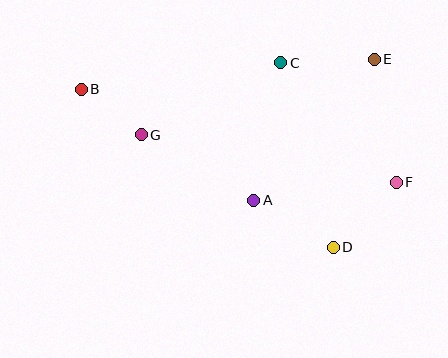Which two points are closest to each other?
Points B and G are closest to each other.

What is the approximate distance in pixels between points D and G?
The distance between D and G is approximately 223 pixels.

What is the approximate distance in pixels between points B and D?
The distance between B and D is approximately 298 pixels.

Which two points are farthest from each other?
Points B and F are farthest from each other.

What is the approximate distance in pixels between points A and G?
The distance between A and G is approximately 130 pixels.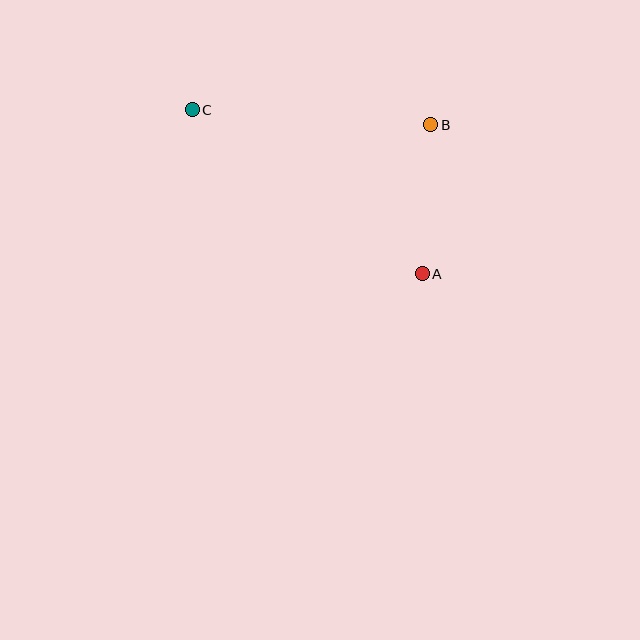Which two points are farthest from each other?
Points A and C are farthest from each other.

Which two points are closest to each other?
Points A and B are closest to each other.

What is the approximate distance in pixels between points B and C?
The distance between B and C is approximately 239 pixels.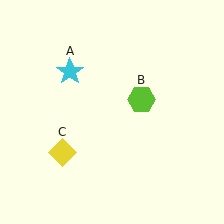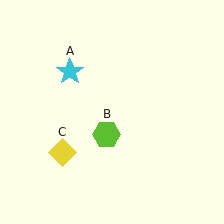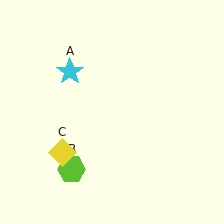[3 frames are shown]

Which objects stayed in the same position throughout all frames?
Cyan star (object A) and yellow diamond (object C) remained stationary.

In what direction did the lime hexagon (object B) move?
The lime hexagon (object B) moved down and to the left.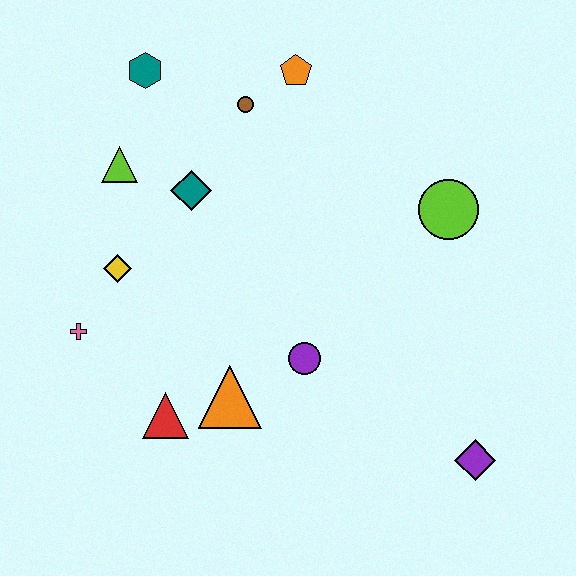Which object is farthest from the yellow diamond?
The purple diamond is farthest from the yellow diamond.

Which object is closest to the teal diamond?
The lime triangle is closest to the teal diamond.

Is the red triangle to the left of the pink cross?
No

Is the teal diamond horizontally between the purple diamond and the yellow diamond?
Yes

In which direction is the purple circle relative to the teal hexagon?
The purple circle is below the teal hexagon.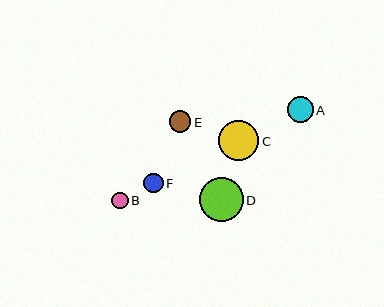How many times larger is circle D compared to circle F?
Circle D is approximately 2.3 times the size of circle F.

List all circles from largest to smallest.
From largest to smallest: D, C, A, E, F, B.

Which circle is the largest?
Circle D is the largest with a size of approximately 44 pixels.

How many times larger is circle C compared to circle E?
Circle C is approximately 1.9 times the size of circle E.